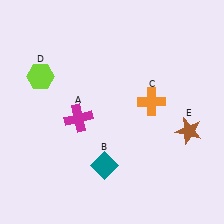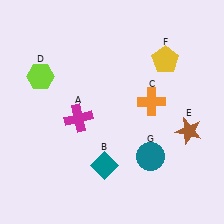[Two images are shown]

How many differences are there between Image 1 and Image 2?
There are 2 differences between the two images.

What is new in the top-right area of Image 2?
A yellow pentagon (F) was added in the top-right area of Image 2.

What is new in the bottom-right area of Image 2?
A teal circle (G) was added in the bottom-right area of Image 2.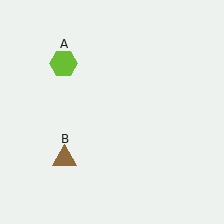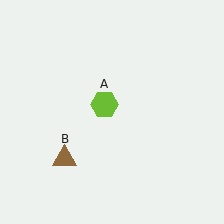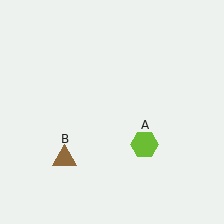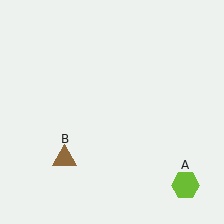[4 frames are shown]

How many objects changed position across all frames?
1 object changed position: lime hexagon (object A).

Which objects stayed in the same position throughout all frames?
Brown triangle (object B) remained stationary.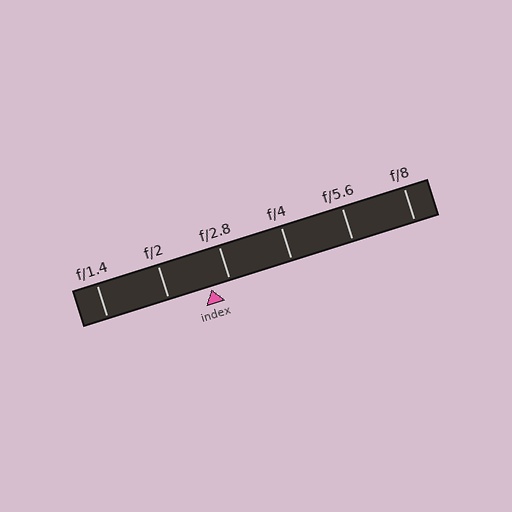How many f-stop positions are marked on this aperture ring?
There are 6 f-stop positions marked.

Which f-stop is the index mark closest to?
The index mark is closest to f/2.8.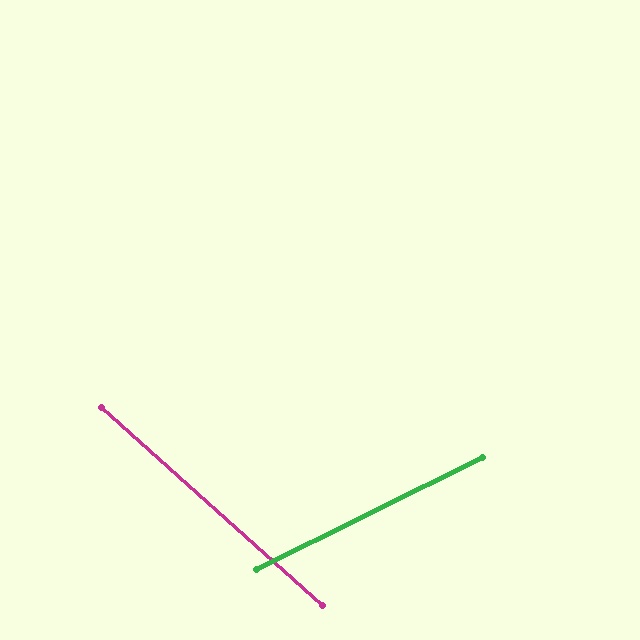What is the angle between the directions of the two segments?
Approximately 68 degrees.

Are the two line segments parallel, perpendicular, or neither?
Neither parallel nor perpendicular — they differ by about 68°.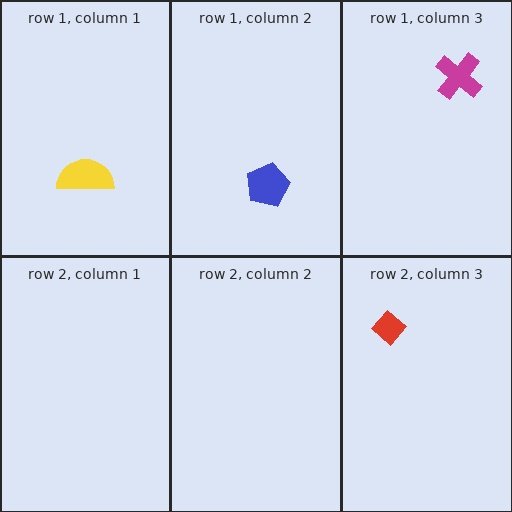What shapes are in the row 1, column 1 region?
The yellow semicircle.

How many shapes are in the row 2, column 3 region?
1.